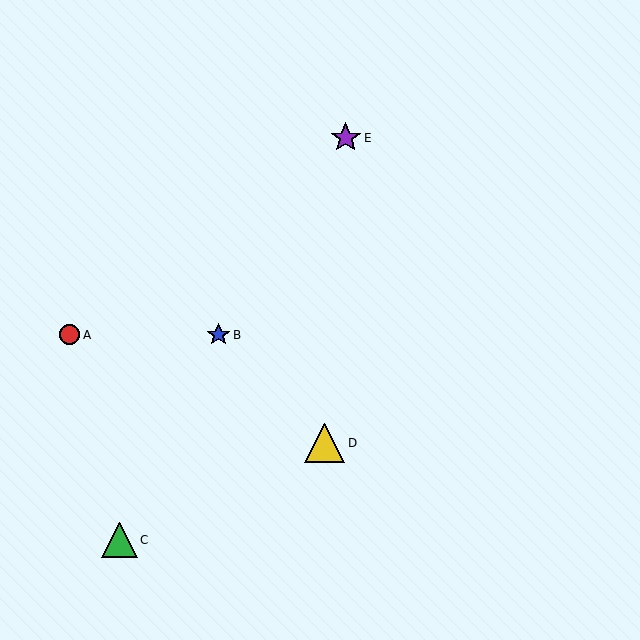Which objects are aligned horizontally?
Objects A, B are aligned horizontally.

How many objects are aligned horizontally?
2 objects (A, B) are aligned horizontally.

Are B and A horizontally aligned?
Yes, both are at y≈335.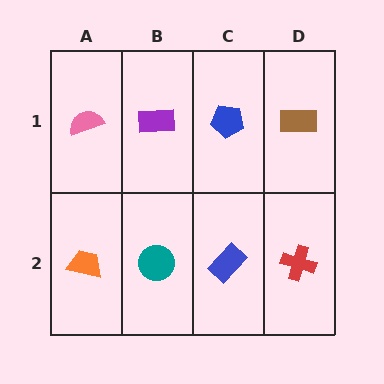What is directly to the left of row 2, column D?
A blue rectangle.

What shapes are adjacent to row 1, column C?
A blue rectangle (row 2, column C), a purple rectangle (row 1, column B), a brown rectangle (row 1, column D).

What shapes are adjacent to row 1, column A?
An orange trapezoid (row 2, column A), a purple rectangle (row 1, column B).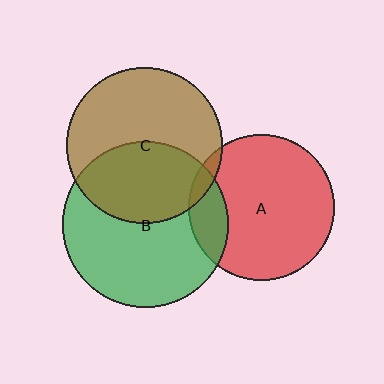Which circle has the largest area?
Circle B (green).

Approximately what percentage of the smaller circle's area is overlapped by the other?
Approximately 45%.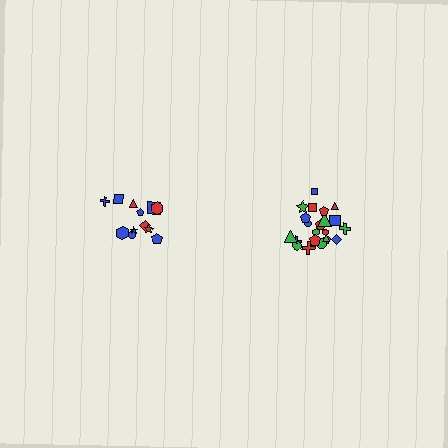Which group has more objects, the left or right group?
The right group.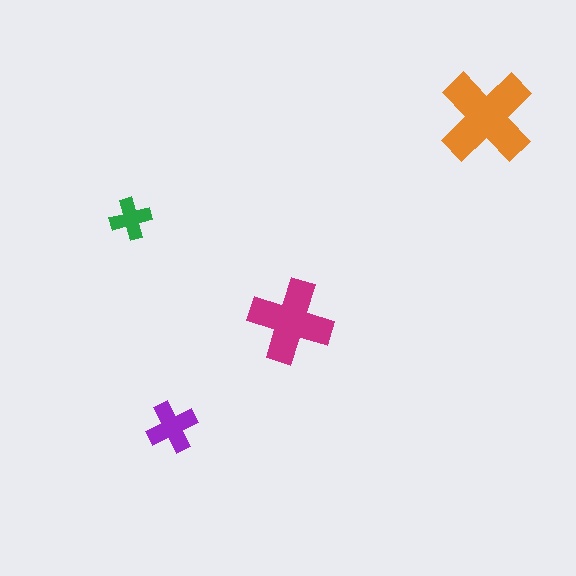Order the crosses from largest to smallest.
the orange one, the magenta one, the purple one, the green one.